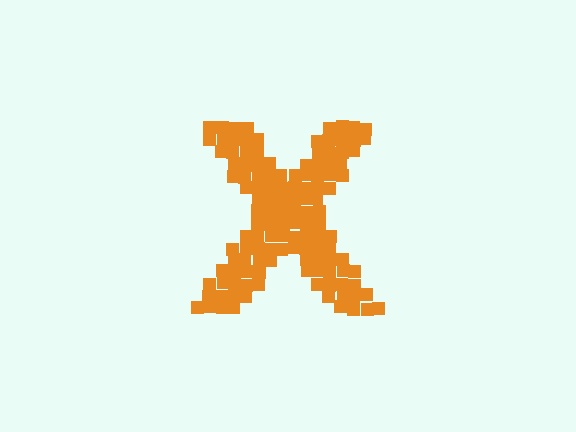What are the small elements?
The small elements are squares.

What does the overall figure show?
The overall figure shows the letter X.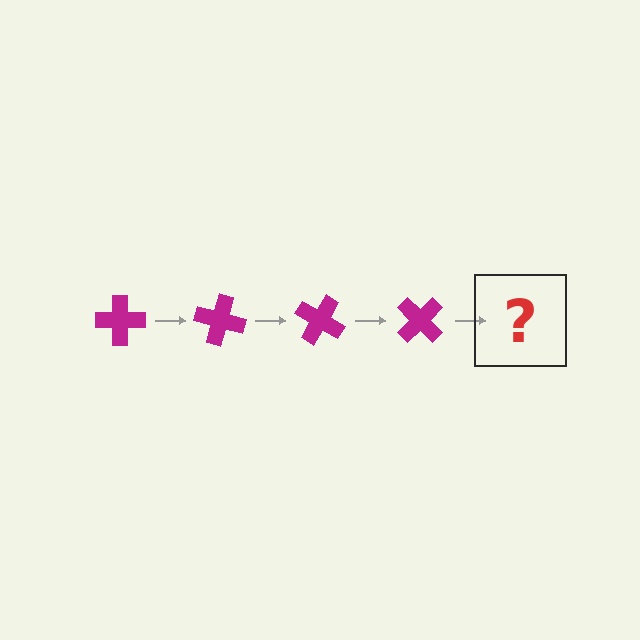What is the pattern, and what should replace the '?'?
The pattern is that the cross rotates 15 degrees each step. The '?' should be a magenta cross rotated 60 degrees.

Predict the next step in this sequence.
The next step is a magenta cross rotated 60 degrees.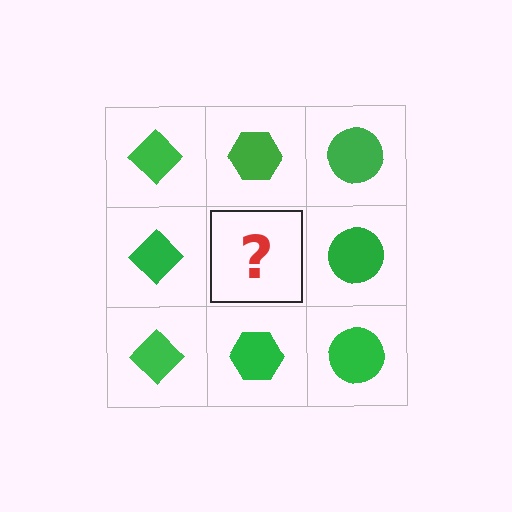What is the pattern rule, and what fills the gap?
The rule is that each column has a consistent shape. The gap should be filled with a green hexagon.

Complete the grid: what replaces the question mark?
The question mark should be replaced with a green hexagon.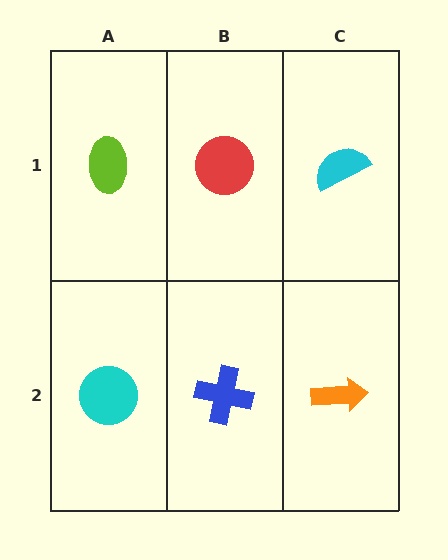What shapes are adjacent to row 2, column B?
A red circle (row 1, column B), a cyan circle (row 2, column A), an orange arrow (row 2, column C).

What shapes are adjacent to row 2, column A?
A lime ellipse (row 1, column A), a blue cross (row 2, column B).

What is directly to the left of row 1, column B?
A lime ellipse.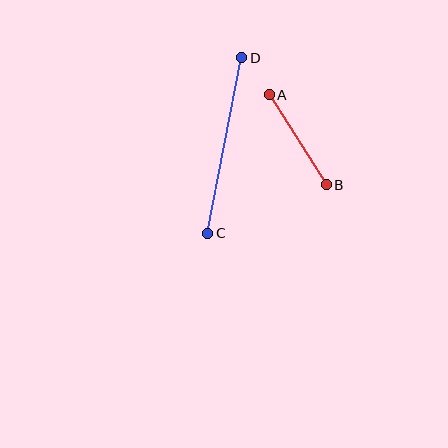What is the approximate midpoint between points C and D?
The midpoint is at approximately (225, 146) pixels.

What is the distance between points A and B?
The distance is approximately 106 pixels.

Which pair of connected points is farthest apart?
Points C and D are farthest apart.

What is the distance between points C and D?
The distance is approximately 179 pixels.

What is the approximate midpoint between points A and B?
The midpoint is at approximately (298, 140) pixels.